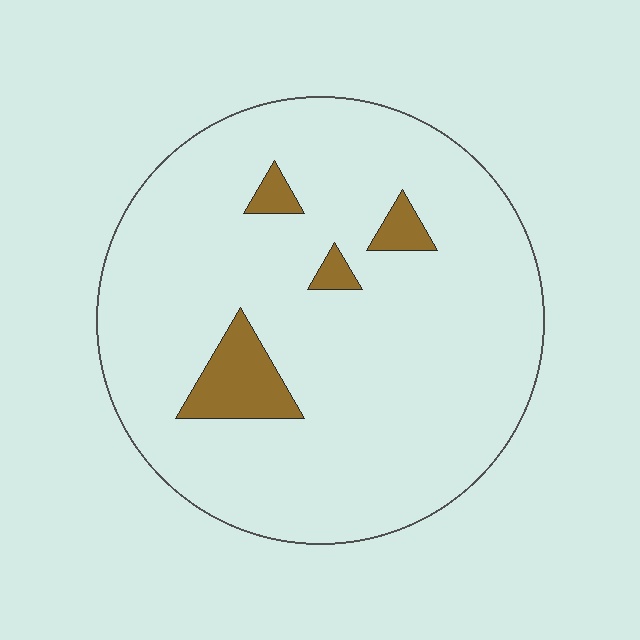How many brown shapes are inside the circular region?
4.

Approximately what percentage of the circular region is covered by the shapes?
Approximately 10%.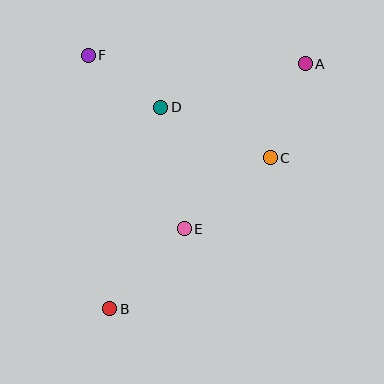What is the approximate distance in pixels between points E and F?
The distance between E and F is approximately 198 pixels.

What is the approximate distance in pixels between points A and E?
The distance between A and E is approximately 205 pixels.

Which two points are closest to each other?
Points D and F are closest to each other.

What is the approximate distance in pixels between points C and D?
The distance between C and D is approximately 121 pixels.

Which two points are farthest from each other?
Points A and B are farthest from each other.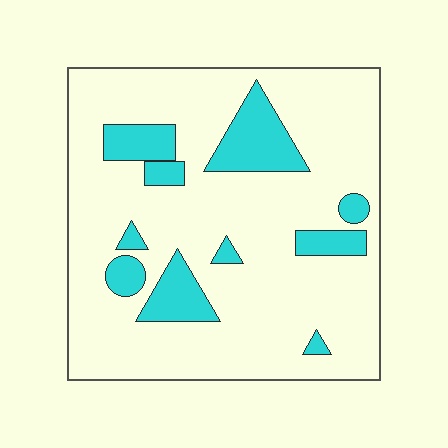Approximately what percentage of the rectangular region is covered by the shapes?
Approximately 20%.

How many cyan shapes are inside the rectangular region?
10.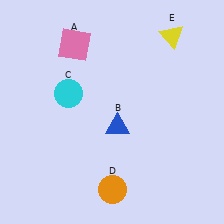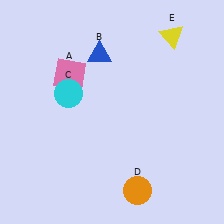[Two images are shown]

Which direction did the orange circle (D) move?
The orange circle (D) moved right.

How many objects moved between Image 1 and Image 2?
3 objects moved between the two images.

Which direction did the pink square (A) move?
The pink square (A) moved down.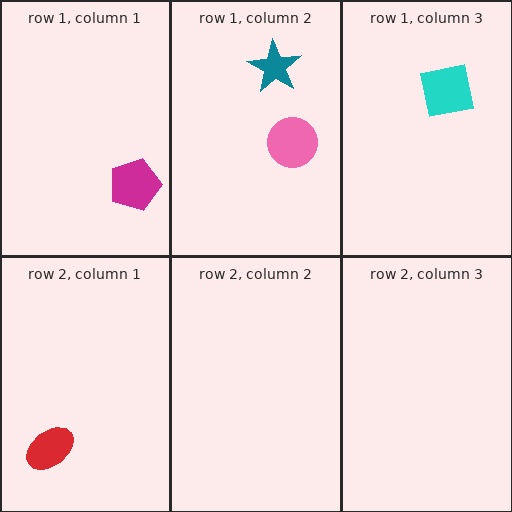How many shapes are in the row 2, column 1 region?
1.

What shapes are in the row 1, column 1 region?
The magenta pentagon.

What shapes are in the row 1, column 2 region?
The pink circle, the teal star.